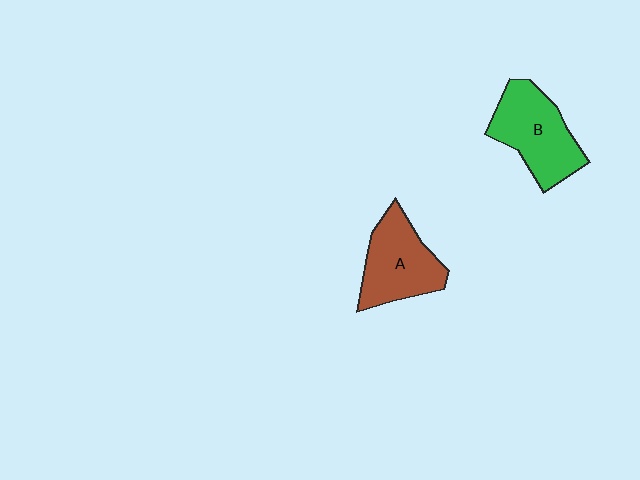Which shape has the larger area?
Shape B (green).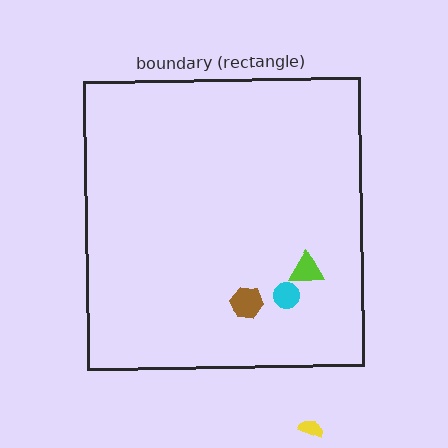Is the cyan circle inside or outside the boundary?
Inside.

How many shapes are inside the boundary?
3 inside, 1 outside.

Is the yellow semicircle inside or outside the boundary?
Outside.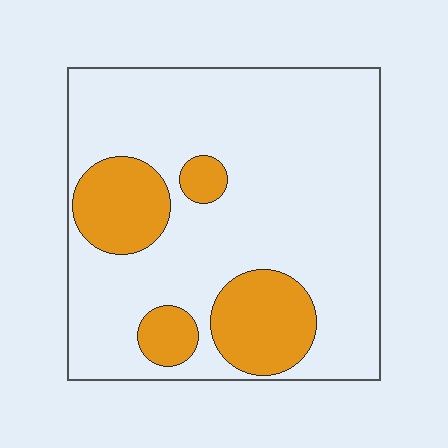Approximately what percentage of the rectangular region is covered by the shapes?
Approximately 20%.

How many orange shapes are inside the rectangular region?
4.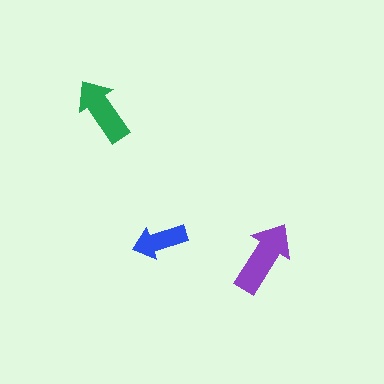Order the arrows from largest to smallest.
the purple one, the green one, the blue one.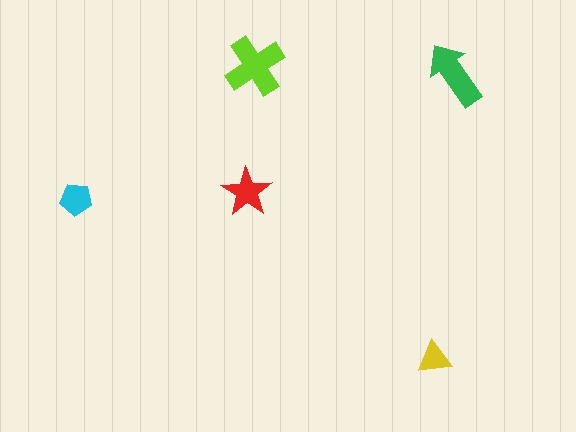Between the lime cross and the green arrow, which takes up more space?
The lime cross.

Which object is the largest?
The lime cross.